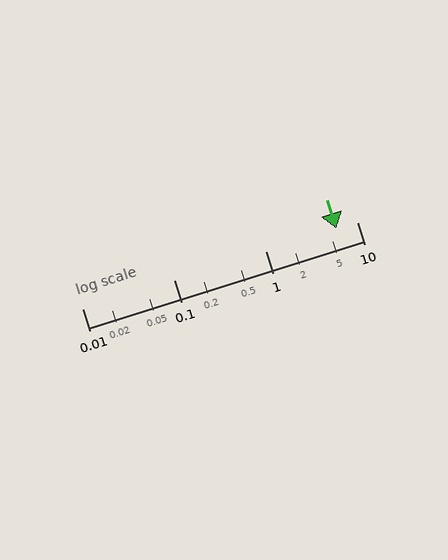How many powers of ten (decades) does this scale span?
The scale spans 3 decades, from 0.01 to 10.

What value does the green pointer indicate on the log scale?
The pointer indicates approximately 5.9.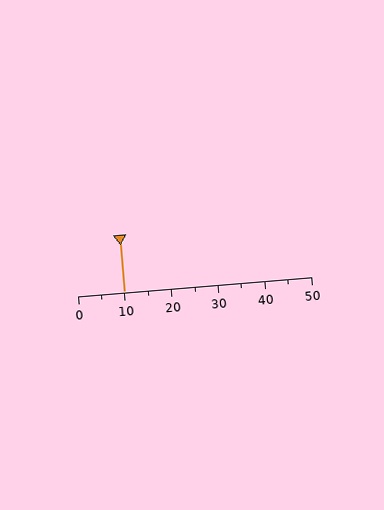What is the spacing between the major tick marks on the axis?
The major ticks are spaced 10 apart.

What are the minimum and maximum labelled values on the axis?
The axis runs from 0 to 50.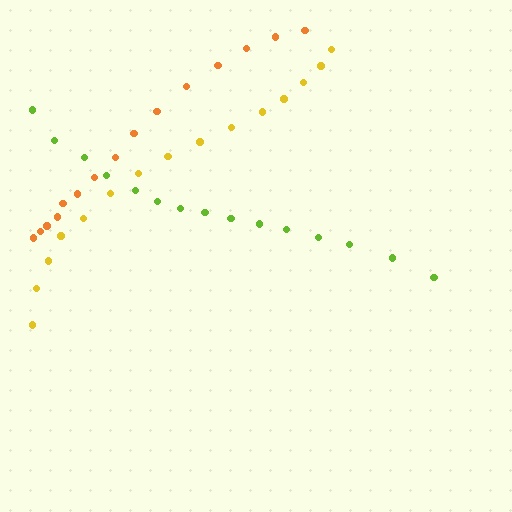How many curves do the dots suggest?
There are 3 distinct paths.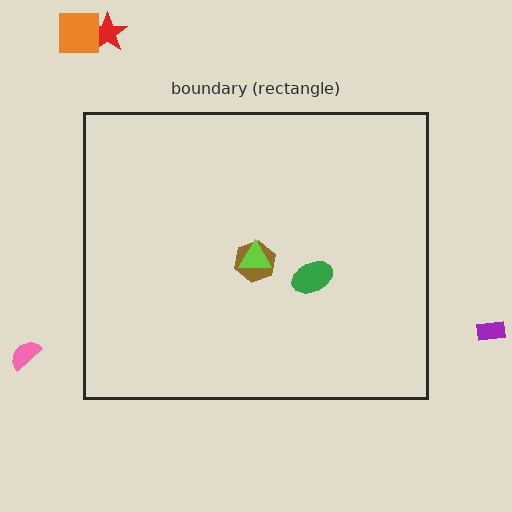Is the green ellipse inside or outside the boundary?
Inside.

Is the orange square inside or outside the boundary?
Outside.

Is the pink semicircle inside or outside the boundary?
Outside.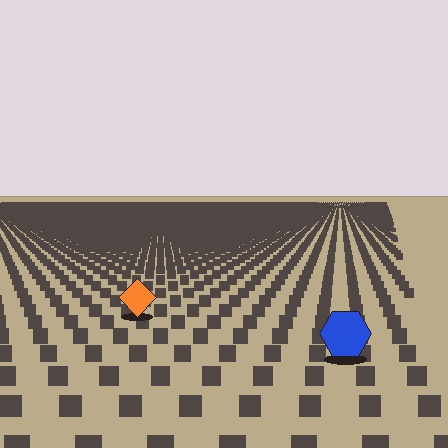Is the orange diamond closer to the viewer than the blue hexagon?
No. The blue hexagon is closer — you can tell from the texture gradient: the ground texture is coarser near it.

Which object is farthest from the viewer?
The orange diamond is farthest from the viewer. It appears smaller and the ground texture around it is denser.